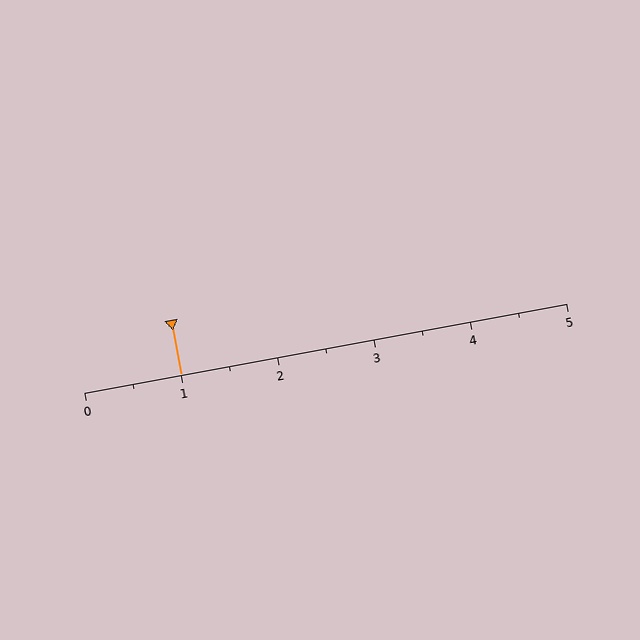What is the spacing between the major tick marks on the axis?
The major ticks are spaced 1 apart.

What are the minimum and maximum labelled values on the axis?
The axis runs from 0 to 5.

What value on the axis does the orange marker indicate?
The marker indicates approximately 1.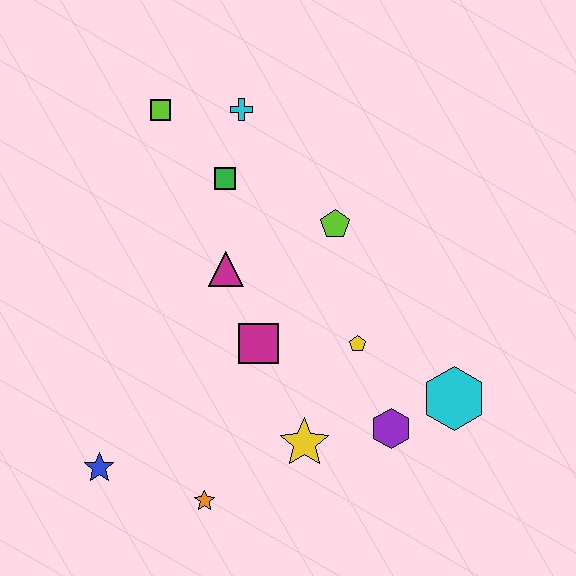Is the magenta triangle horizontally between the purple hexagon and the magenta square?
No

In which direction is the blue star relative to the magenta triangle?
The blue star is below the magenta triangle.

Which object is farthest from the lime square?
The cyan hexagon is farthest from the lime square.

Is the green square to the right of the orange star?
Yes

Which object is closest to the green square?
The cyan cross is closest to the green square.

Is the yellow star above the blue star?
Yes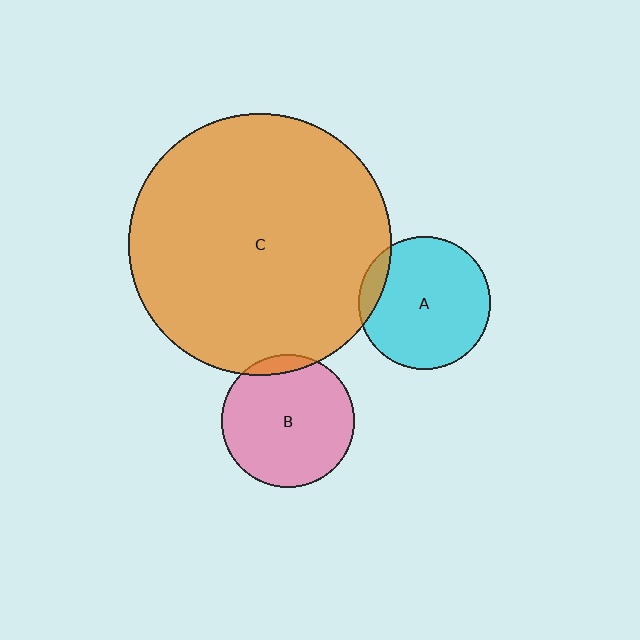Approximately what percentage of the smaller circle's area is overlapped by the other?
Approximately 10%.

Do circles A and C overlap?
Yes.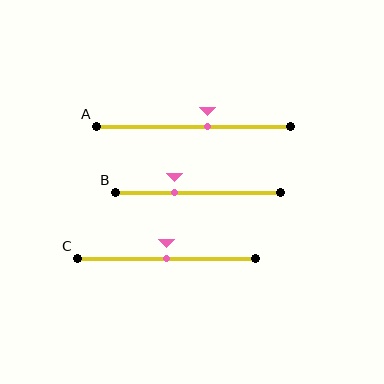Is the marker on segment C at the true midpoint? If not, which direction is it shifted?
Yes, the marker on segment C is at the true midpoint.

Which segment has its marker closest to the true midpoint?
Segment C has its marker closest to the true midpoint.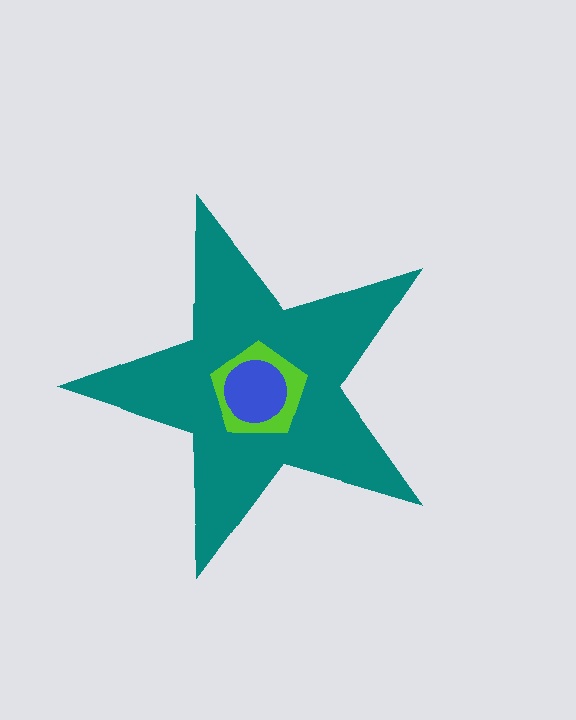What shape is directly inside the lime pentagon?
The blue circle.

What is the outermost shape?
The teal star.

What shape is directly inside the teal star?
The lime pentagon.